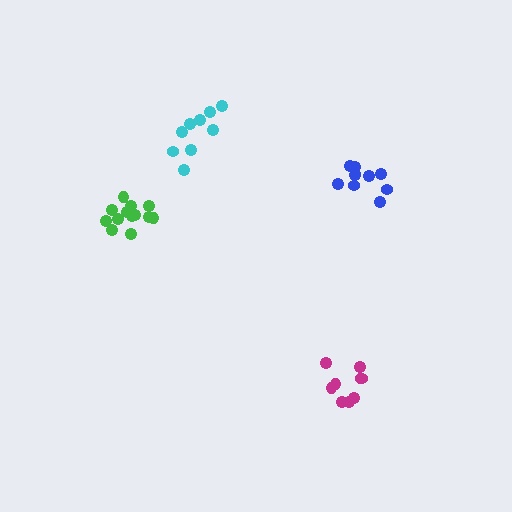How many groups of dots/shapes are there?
There are 4 groups.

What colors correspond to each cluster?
The clusters are colored: green, cyan, blue, magenta.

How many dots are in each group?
Group 1: 13 dots, Group 2: 9 dots, Group 3: 10 dots, Group 4: 9 dots (41 total).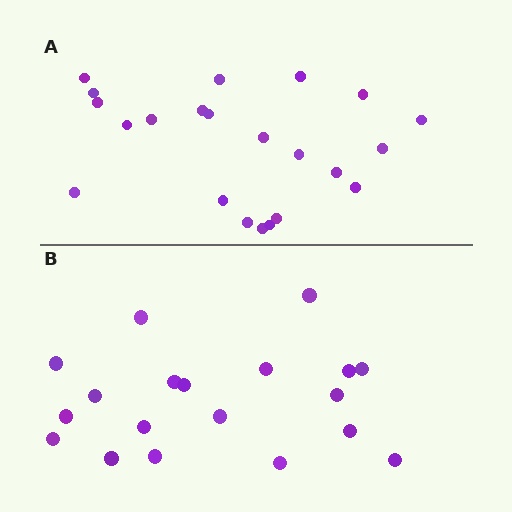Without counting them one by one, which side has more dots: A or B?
Region A (the top region) has more dots.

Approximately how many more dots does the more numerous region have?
Region A has just a few more — roughly 2 or 3 more dots than region B.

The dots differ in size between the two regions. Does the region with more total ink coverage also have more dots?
No. Region B has more total ink coverage because its dots are larger, but region A actually contains more individual dots. Total area can be misleading — the number of items is what matters here.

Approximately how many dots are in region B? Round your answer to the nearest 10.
About 20 dots. (The exact count is 19, which rounds to 20.)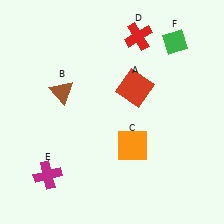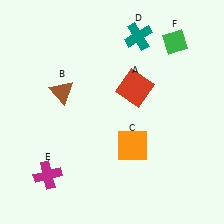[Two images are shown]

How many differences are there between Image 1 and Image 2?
There is 1 difference between the two images.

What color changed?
The cross (D) changed from red in Image 1 to teal in Image 2.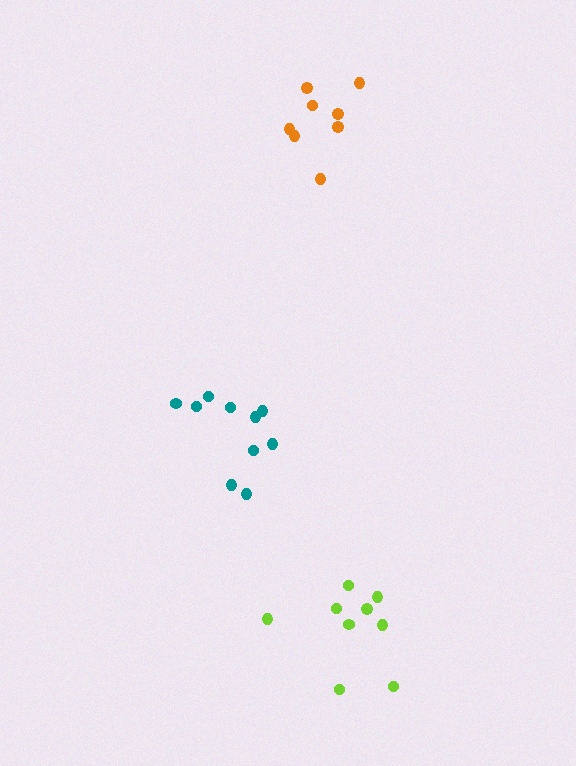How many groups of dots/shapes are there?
There are 3 groups.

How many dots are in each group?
Group 1: 10 dots, Group 2: 8 dots, Group 3: 9 dots (27 total).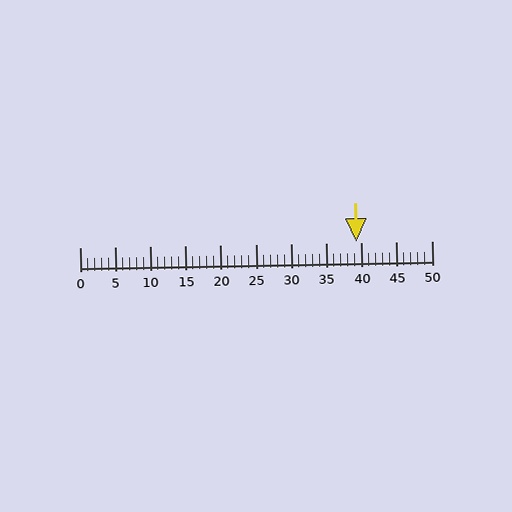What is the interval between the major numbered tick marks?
The major tick marks are spaced 5 units apart.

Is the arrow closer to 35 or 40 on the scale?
The arrow is closer to 40.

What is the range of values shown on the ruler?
The ruler shows values from 0 to 50.